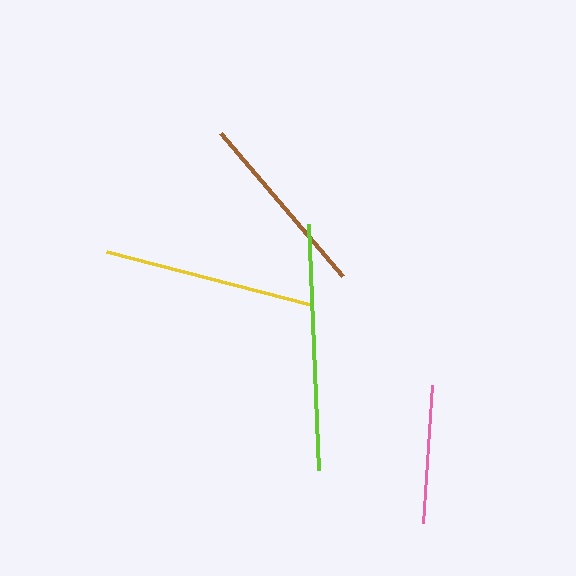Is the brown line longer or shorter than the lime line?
The lime line is longer than the brown line.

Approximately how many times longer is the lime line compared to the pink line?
The lime line is approximately 1.8 times the length of the pink line.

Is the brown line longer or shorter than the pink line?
The brown line is longer than the pink line.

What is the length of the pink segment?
The pink segment is approximately 139 pixels long.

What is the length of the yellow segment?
The yellow segment is approximately 211 pixels long.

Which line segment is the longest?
The lime line is the longest at approximately 246 pixels.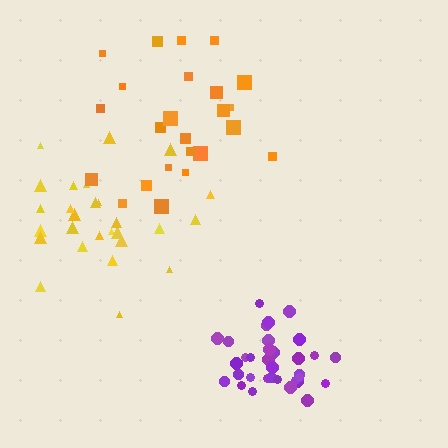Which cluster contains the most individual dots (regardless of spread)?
Purple (33).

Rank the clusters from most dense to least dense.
purple, yellow, orange.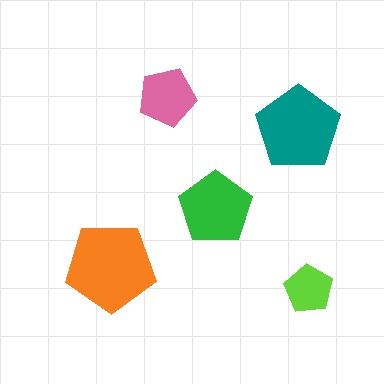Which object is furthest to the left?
The orange pentagon is leftmost.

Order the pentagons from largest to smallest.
the orange one, the teal one, the green one, the pink one, the lime one.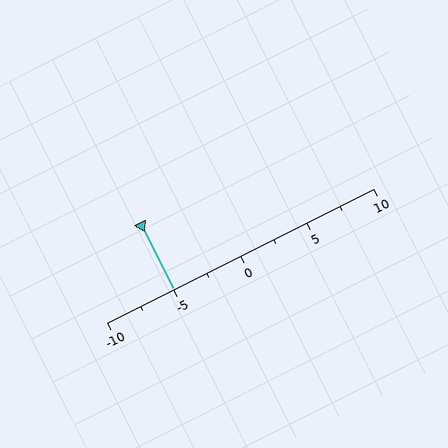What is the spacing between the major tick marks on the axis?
The major ticks are spaced 5 apart.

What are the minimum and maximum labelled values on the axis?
The axis runs from -10 to 10.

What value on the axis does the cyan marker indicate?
The marker indicates approximately -5.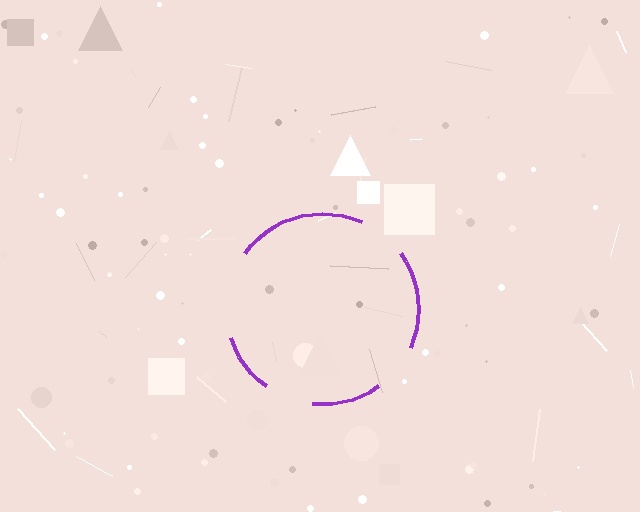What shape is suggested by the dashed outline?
The dashed outline suggests a circle.